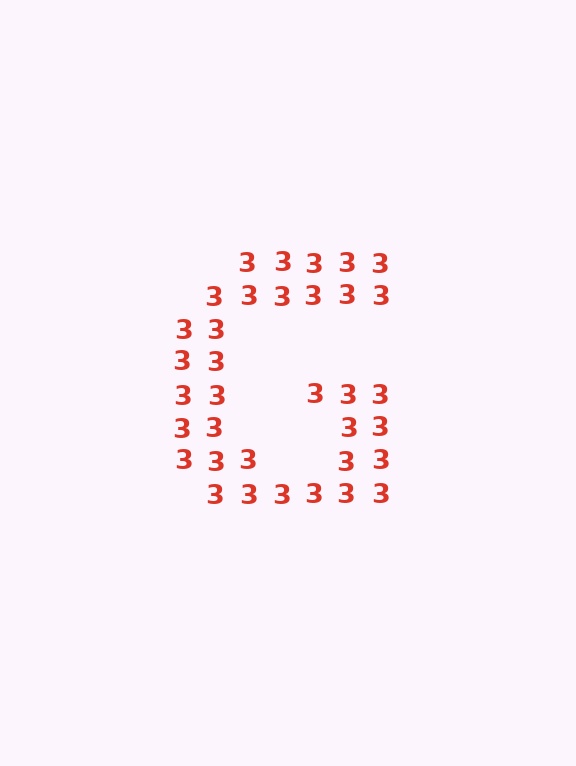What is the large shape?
The large shape is the letter G.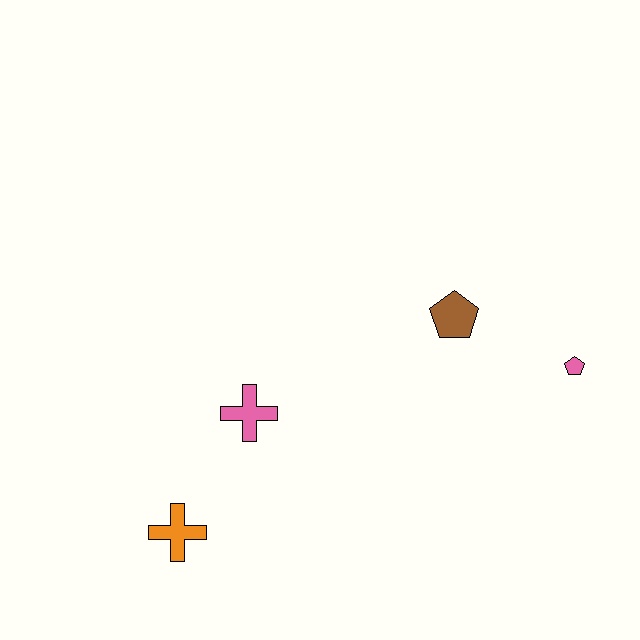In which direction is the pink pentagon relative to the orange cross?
The pink pentagon is to the right of the orange cross.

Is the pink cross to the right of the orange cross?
Yes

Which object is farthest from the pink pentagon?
The orange cross is farthest from the pink pentagon.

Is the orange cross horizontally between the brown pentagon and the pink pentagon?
No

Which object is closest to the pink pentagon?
The brown pentagon is closest to the pink pentagon.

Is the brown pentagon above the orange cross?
Yes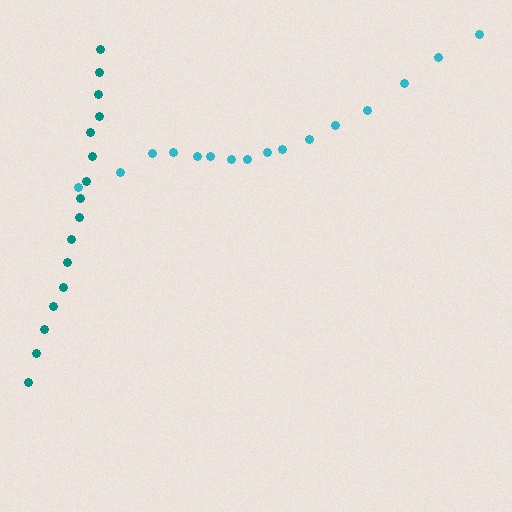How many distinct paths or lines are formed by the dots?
There are 2 distinct paths.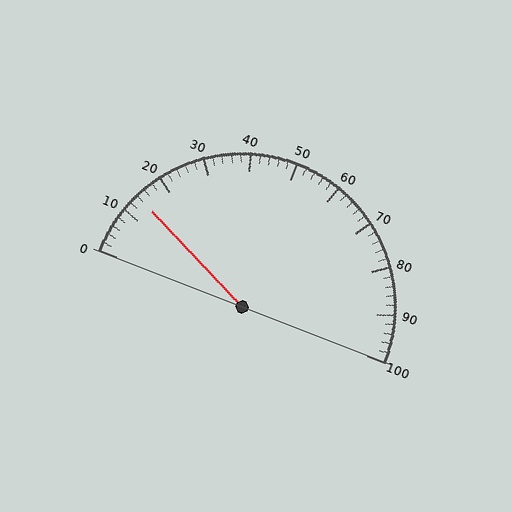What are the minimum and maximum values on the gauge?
The gauge ranges from 0 to 100.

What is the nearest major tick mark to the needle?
The nearest major tick mark is 10.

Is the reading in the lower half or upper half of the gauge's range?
The reading is in the lower half of the range (0 to 100).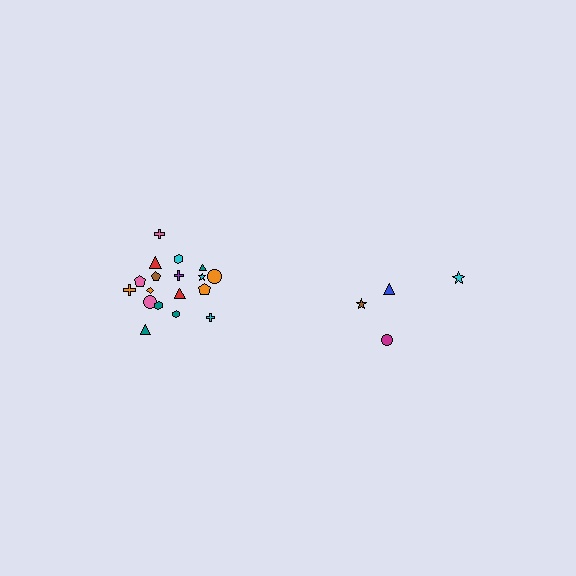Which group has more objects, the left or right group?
The left group.